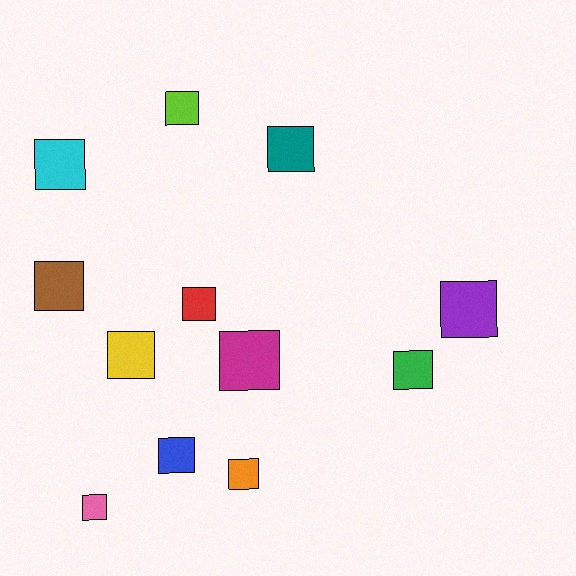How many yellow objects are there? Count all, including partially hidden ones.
There is 1 yellow object.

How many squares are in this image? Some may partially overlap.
There are 12 squares.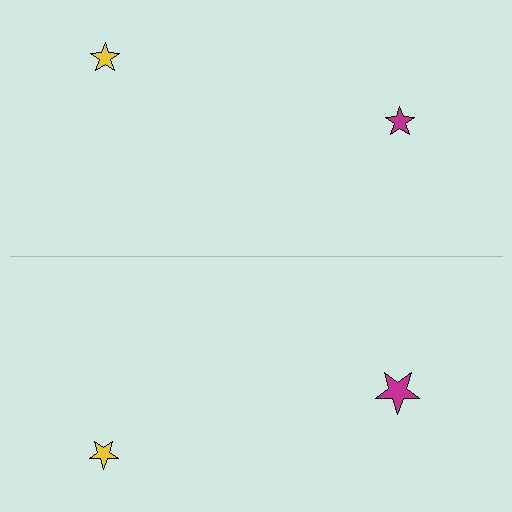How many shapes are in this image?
There are 4 shapes in this image.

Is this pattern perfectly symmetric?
No, the pattern is not perfectly symmetric. The magenta star on the bottom side has a different size than its mirror counterpart.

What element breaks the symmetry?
The magenta star on the bottom side has a different size than its mirror counterpart.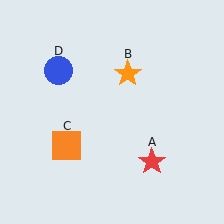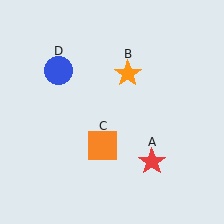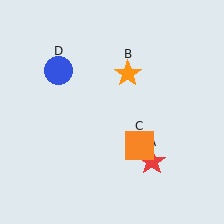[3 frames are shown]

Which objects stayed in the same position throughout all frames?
Red star (object A) and orange star (object B) and blue circle (object D) remained stationary.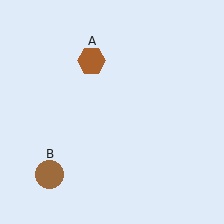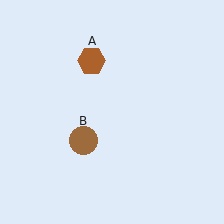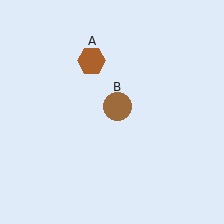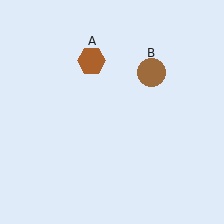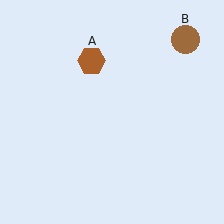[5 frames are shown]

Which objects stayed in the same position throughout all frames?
Brown hexagon (object A) remained stationary.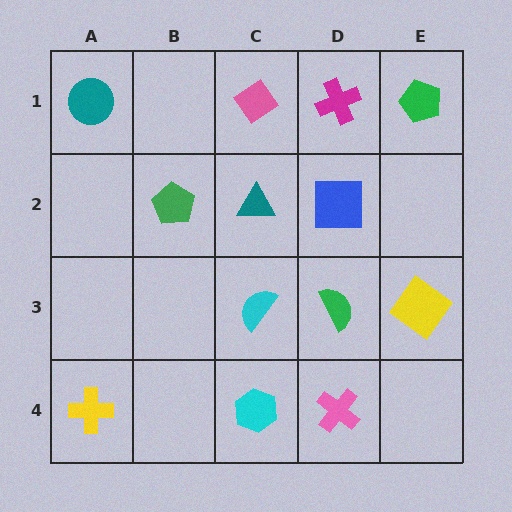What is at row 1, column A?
A teal circle.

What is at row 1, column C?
A pink diamond.